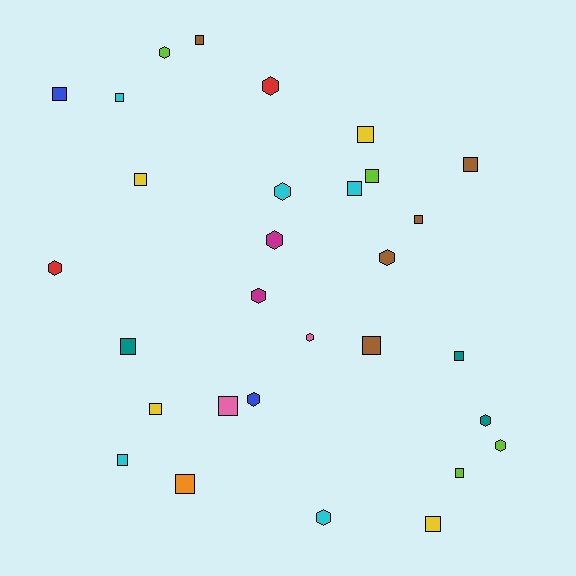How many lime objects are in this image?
There are 4 lime objects.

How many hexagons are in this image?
There are 12 hexagons.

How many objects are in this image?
There are 30 objects.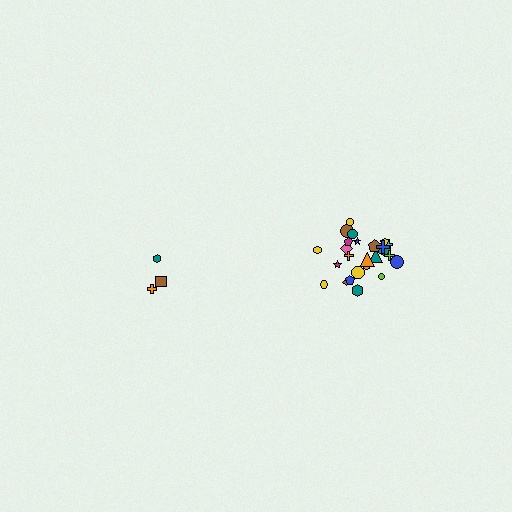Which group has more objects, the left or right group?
The right group.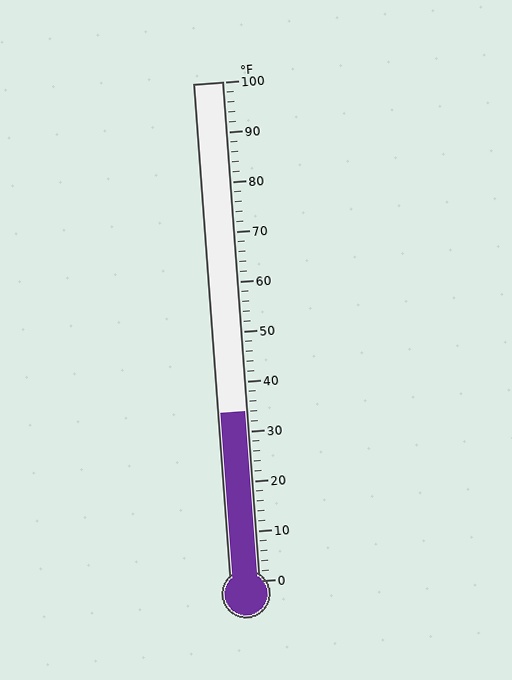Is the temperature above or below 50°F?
The temperature is below 50°F.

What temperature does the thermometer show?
The thermometer shows approximately 34°F.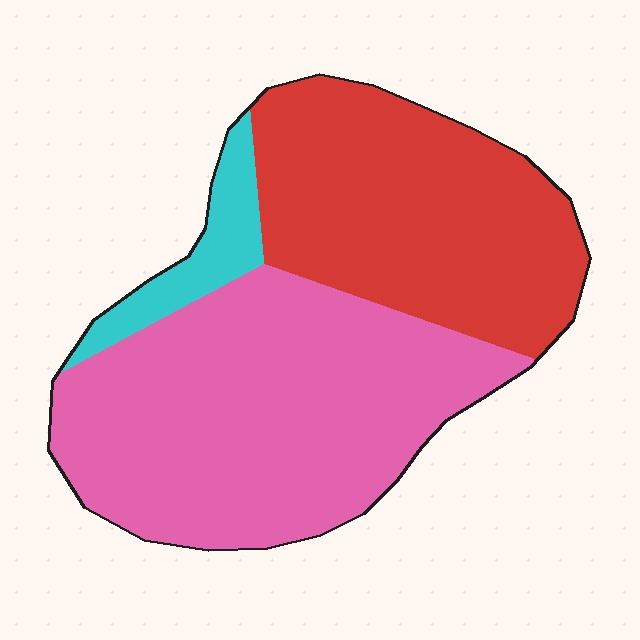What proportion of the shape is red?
Red covers around 40% of the shape.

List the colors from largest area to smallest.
From largest to smallest: pink, red, cyan.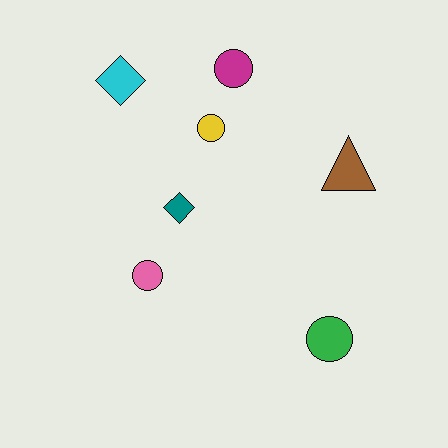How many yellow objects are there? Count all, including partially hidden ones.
There is 1 yellow object.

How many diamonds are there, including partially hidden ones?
There are 2 diamonds.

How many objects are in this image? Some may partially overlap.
There are 7 objects.